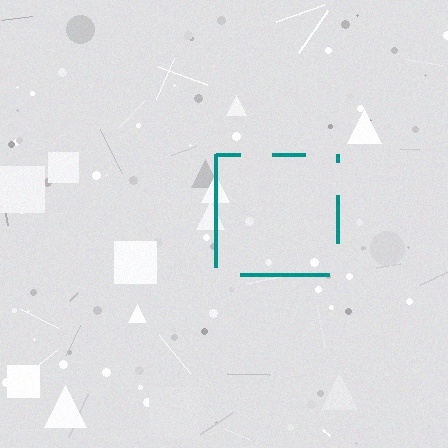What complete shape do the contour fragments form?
The contour fragments form a square.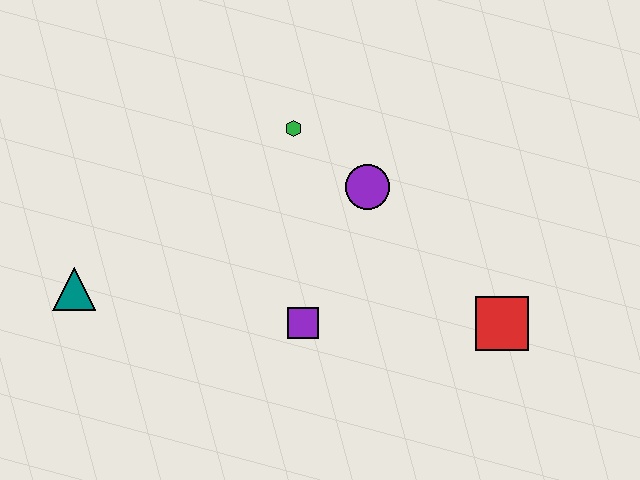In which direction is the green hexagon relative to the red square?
The green hexagon is to the left of the red square.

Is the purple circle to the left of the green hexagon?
No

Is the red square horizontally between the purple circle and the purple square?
No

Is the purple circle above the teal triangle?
Yes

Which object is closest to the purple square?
The purple circle is closest to the purple square.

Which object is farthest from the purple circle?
The teal triangle is farthest from the purple circle.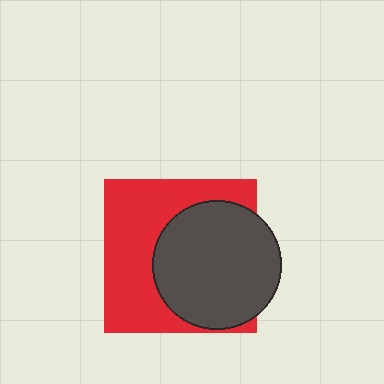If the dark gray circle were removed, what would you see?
You would see the complete red square.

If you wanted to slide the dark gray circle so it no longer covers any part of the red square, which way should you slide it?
Slide it right — that is the most direct way to separate the two shapes.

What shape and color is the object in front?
The object in front is a dark gray circle.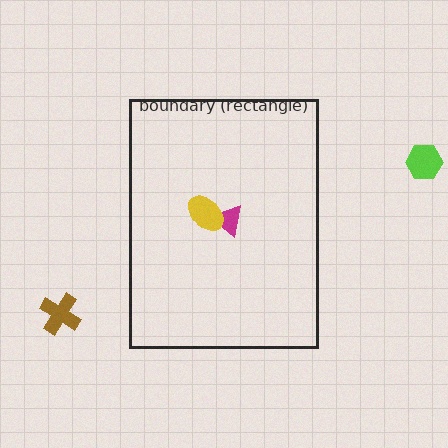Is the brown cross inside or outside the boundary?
Outside.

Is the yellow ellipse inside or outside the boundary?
Inside.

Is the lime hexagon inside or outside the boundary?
Outside.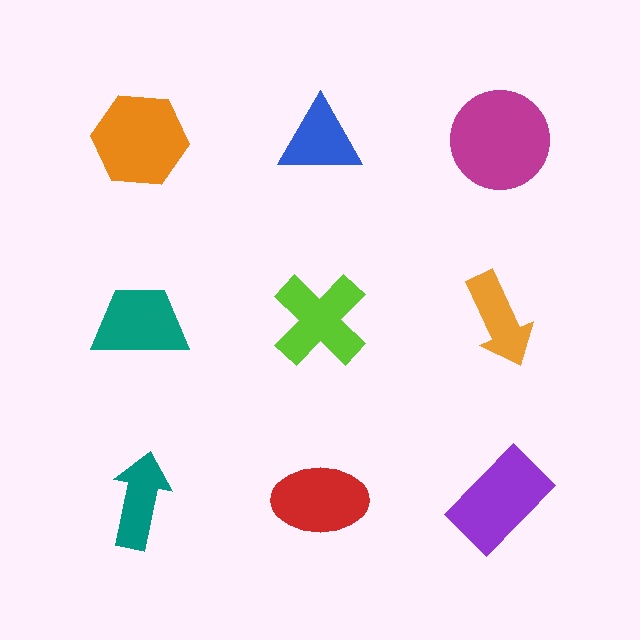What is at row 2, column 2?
A lime cross.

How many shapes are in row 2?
3 shapes.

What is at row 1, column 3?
A magenta circle.